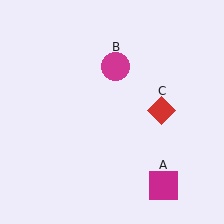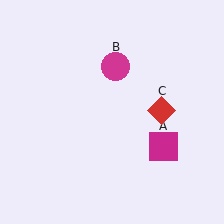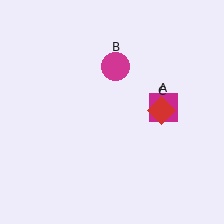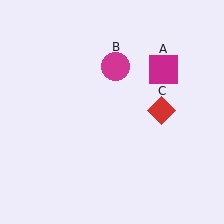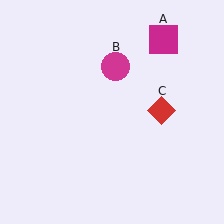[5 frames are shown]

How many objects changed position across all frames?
1 object changed position: magenta square (object A).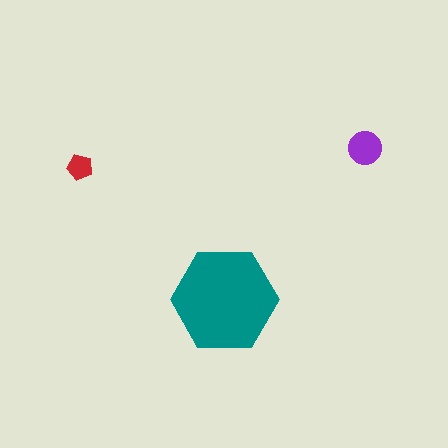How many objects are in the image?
There are 3 objects in the image.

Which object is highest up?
The purple circle is topmost.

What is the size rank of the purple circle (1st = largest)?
2nd.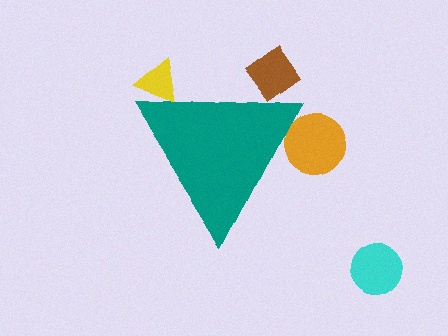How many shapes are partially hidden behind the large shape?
3 shapes are partially hidden.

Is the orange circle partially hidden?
Yes, the orange circle is partially hidden behind the teal triangle.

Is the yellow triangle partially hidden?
Yes, the yellow triangle is partially hidden behind the teal triangle.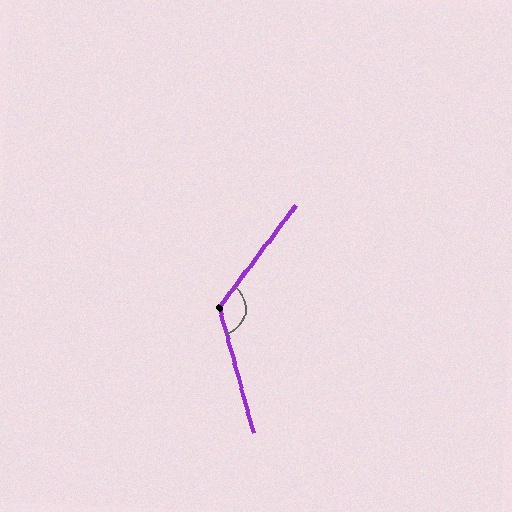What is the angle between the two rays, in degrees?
Approximately 128 degrees.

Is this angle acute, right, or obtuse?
It is obtuse.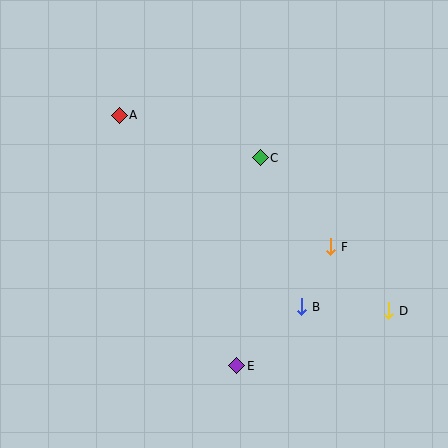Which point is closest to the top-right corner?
Point C is closest to the top-right corner.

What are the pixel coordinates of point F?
Point F is at (331, 247).